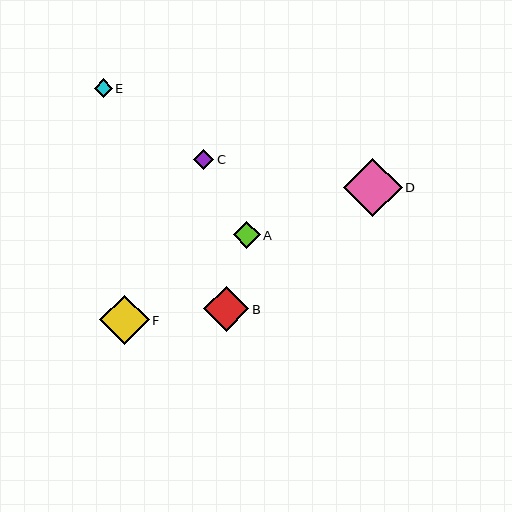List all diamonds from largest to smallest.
From largest to smallest: D, F, B, A, C, E.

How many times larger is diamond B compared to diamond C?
Diamond B is approximately 2.2 times the size of diamond C.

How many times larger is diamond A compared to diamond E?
Diamond A is approximately 1.5 times the size of diamond E.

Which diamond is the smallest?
Diamond E is the smallest with a size of approximately 18 pixels.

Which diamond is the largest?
Diamond D is the largest with a size of approximately 59 pixels.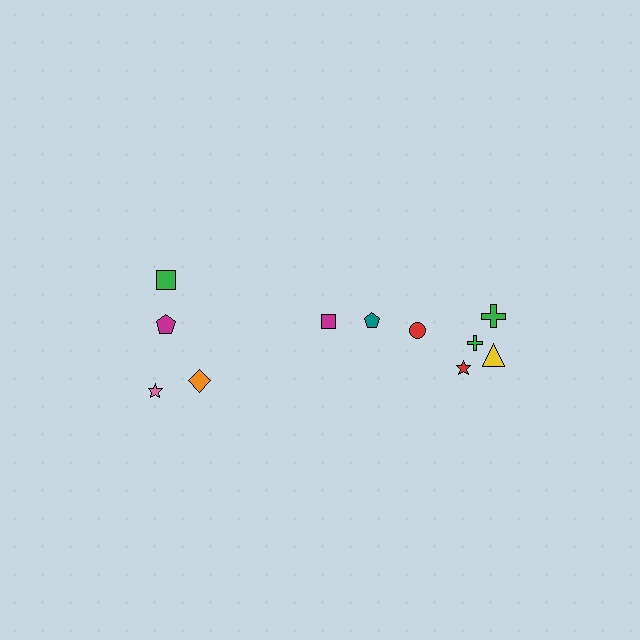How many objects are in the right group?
There are 7 objects.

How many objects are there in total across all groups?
There are 11 objects.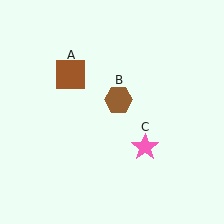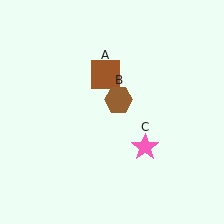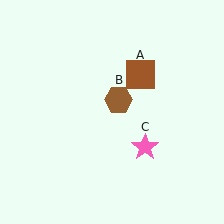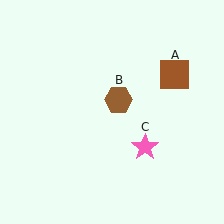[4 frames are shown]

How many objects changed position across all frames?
1 object changed position: brown square (object A).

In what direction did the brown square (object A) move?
The brown square (object A) moved right.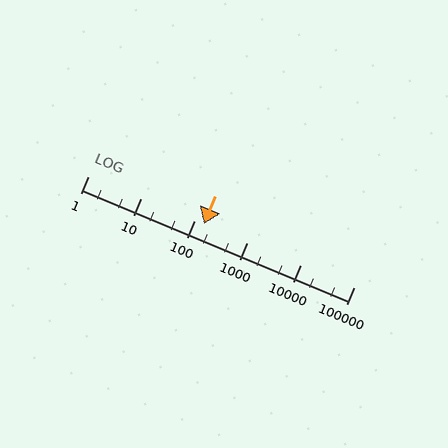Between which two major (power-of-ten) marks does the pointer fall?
The pointer is between 100 and 1000.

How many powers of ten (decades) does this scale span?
The scale spans 5 decades, from 1 to 100000.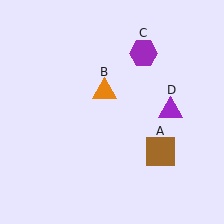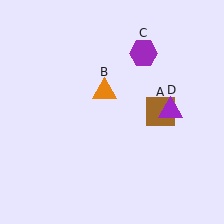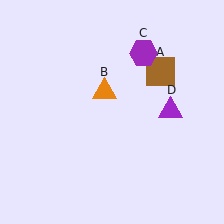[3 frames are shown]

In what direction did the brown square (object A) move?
The brown square (object A) moved up.